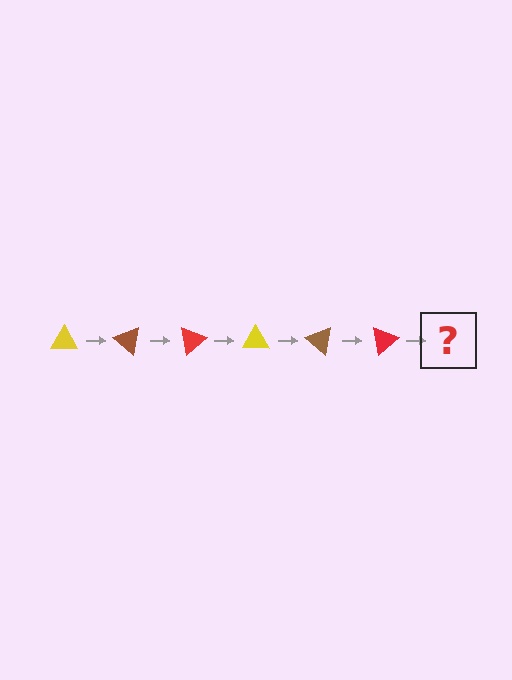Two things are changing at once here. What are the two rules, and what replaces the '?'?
The two rules are that it rotates 40 degrees each step and the color cycles through yellow, brown, and red. The '?' should be a yellow triangle, rotated 240 degrees from the start.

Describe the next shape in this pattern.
It should be a yellow triangle, rotated 240 degrees from the start.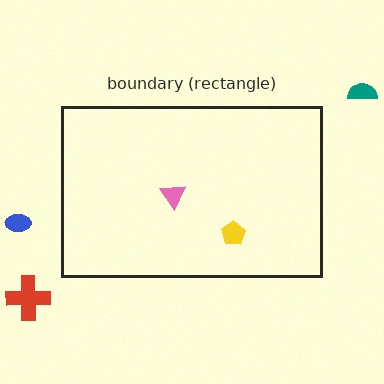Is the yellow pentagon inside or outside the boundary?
Inside.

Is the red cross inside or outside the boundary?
Outside.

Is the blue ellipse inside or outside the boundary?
Outside.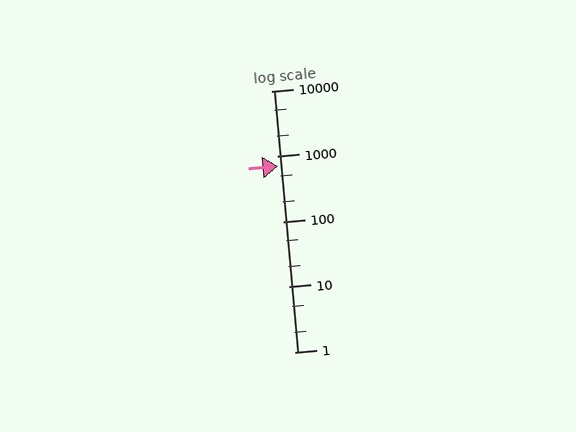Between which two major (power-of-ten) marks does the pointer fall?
The pointer is between 100 and 1000.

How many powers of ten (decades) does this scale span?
The scale spans 4 decades, from 1 to 10000.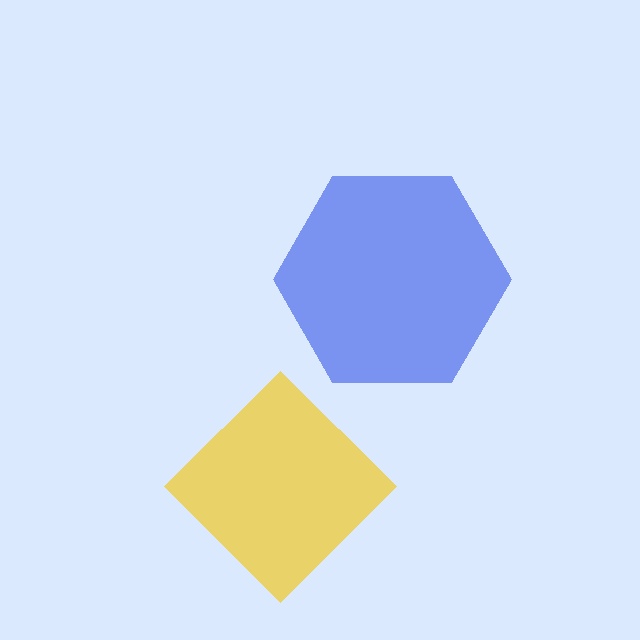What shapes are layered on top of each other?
The layered shapes are: a blue hexagon, a yellow diamond.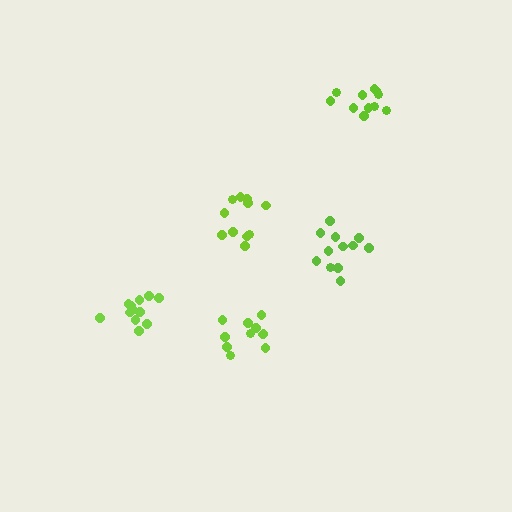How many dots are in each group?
Group 1: 11 dots, Group 2: 11 dots, Group 3: 12 dots, Group 4: 12 dots, Group 5: 11 dots (57 total).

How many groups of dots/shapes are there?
There are 5 groups.